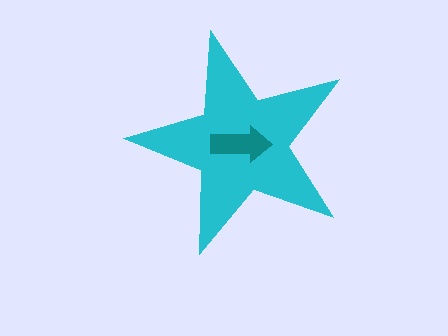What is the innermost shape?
The teal arrow.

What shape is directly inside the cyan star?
The teal arrow.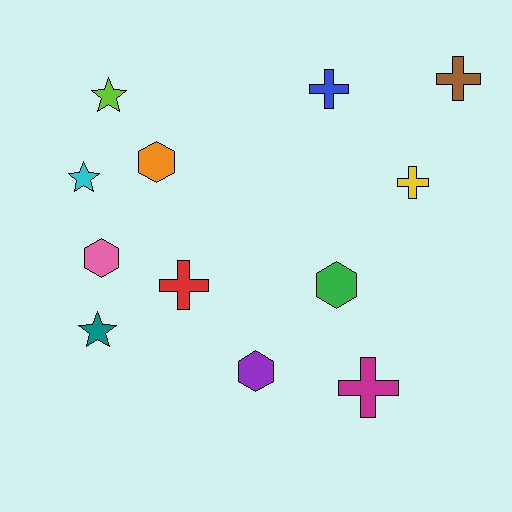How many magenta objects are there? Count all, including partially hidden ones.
There is 1 magenta object.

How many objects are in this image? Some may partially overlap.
There are 12 objects.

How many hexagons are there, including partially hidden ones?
There are 4 hexagons.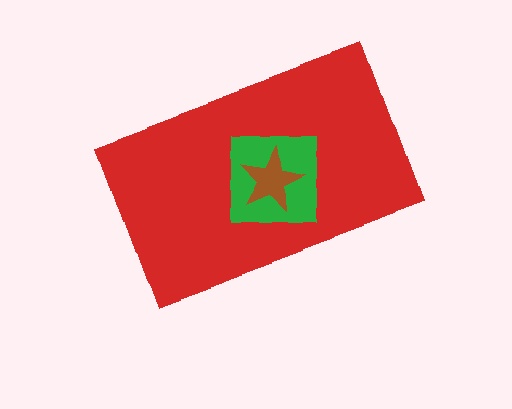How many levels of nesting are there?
3.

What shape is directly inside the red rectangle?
The green square.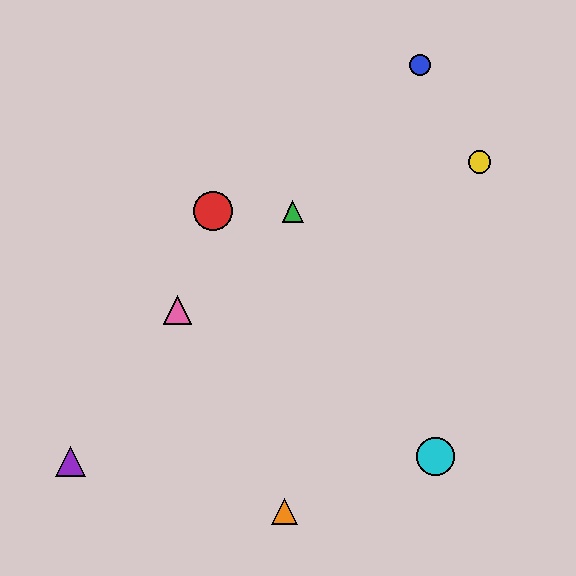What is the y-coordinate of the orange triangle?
The orange triangle is at y≈512.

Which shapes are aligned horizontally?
The red circle, the green triangle are aligned horizontally.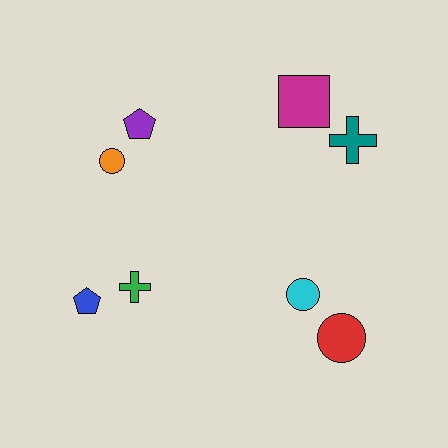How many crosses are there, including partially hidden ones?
There are 2 crosses.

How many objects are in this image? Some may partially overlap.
There are 8 objects.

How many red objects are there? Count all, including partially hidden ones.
There is 1 red object.